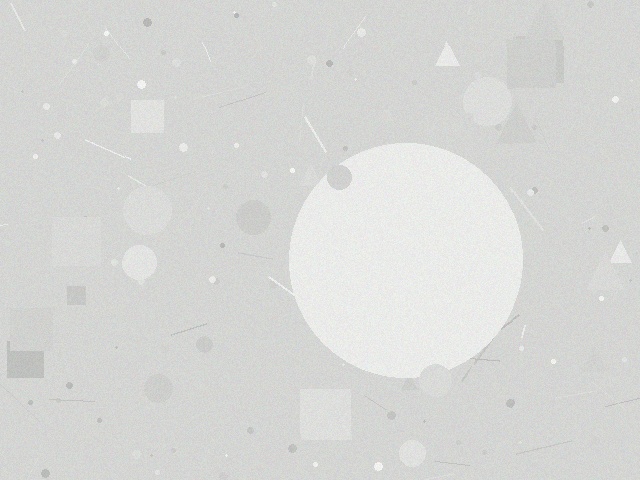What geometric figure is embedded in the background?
A circle is embedded in the background.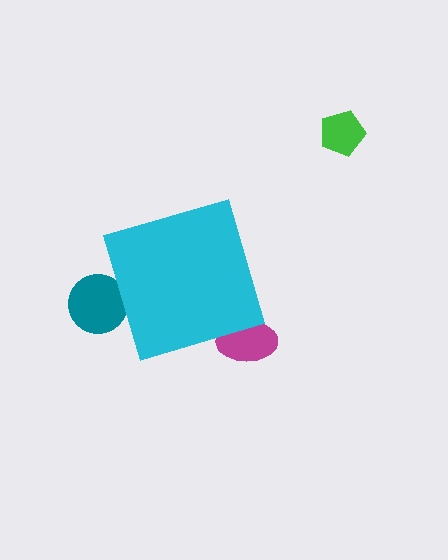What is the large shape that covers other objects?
A cyan diamond.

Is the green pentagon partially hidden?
No, the green pentagon is fully visible.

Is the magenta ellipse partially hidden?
Yes, the magenta ellipse is partially hidden behind the cyan diamond.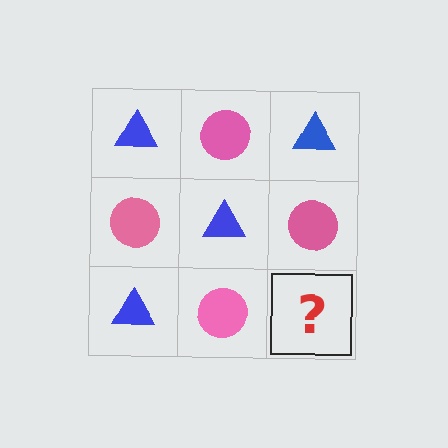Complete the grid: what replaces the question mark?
The question mark should be replaced with a blue triangle.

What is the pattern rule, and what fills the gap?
The rule is that it alternates blue triangle and pink circle in a checkerboard pattern. The gap should be filled with a blue triangle.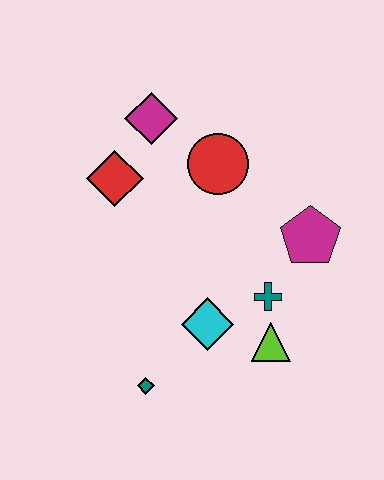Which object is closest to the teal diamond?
The cyan diamond is closest to the teal diamond.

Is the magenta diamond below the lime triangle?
No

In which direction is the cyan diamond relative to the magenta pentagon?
The cyan diamond is to the left of the magenta pentagon.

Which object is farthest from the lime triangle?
The magenta diamond is farthest from the lime triangle.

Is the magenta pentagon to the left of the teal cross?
No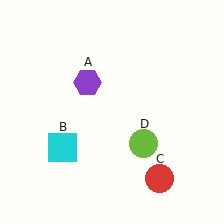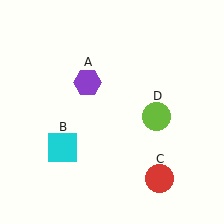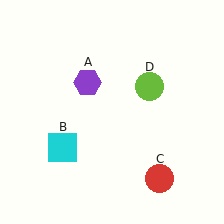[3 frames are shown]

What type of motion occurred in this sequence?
The lime circle (object D) rotated counterclockwise around the center of the scene.